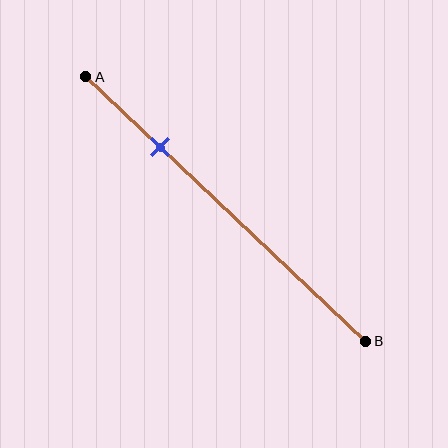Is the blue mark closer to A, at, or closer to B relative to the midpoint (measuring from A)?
The blue mark is closer to point A than the midpoint of segment AB.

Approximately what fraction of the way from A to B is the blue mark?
The blue mark is approximately 25% of the way from A to B.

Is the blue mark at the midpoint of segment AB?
No, the mark is at about 25% from A, not at the 50% midpoint.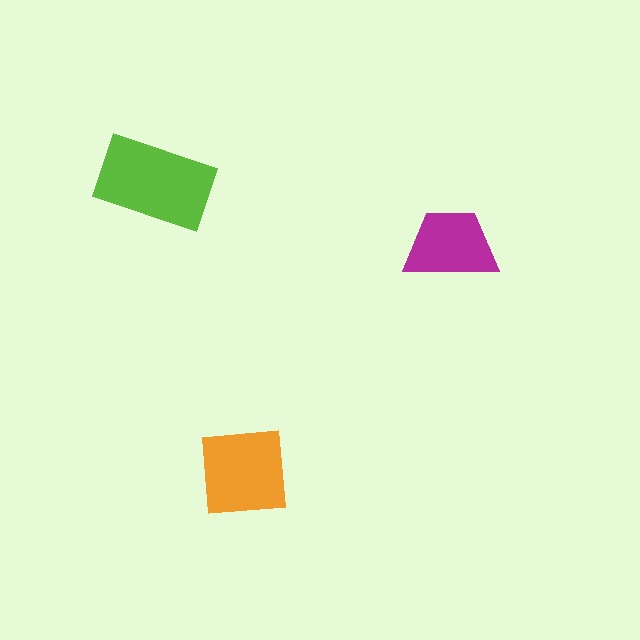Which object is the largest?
The lime rectangle.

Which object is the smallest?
The magenta trapezoid.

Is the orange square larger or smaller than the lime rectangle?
Smaller.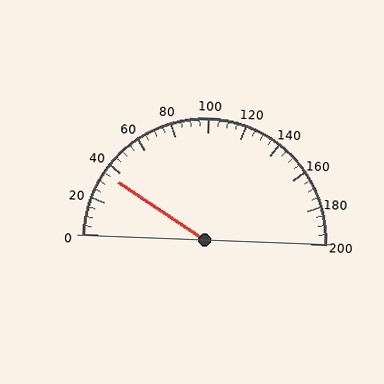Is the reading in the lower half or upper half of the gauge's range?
The reading is in the lower half of the range (0 to 200).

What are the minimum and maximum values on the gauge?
The gauge ranges from 0 to 200.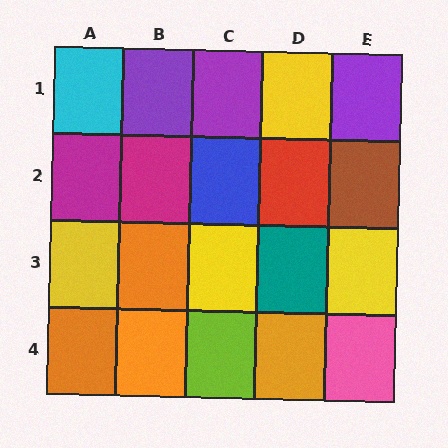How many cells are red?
1 cell is red.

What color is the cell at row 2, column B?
Magenta.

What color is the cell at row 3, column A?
Yellow.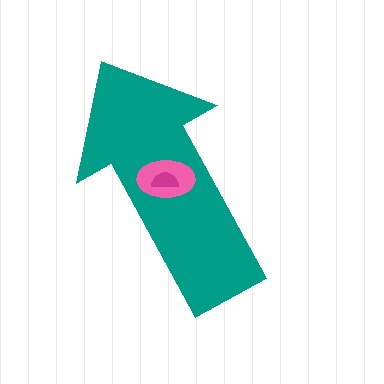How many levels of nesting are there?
3.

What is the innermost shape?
The magenta semicircle.